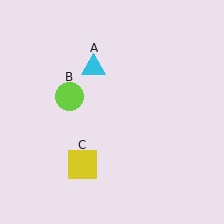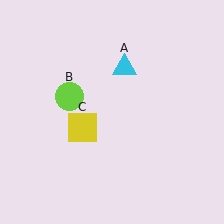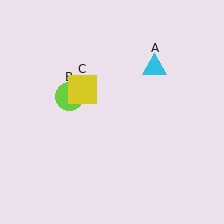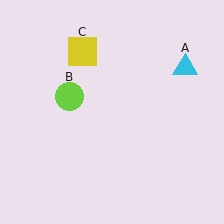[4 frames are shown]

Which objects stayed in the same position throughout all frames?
Lime circle (object B) remained stationary.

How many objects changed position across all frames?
2 objects changed position: cyan triangle (object A), yellow square (object C).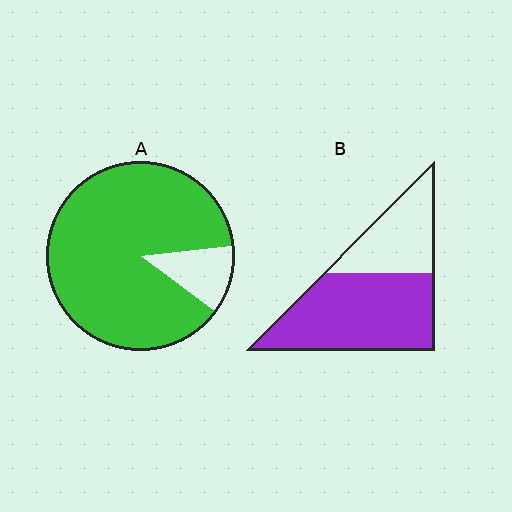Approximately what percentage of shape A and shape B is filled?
A is approximately 90% and B is approximately 65%.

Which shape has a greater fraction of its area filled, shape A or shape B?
Shape A.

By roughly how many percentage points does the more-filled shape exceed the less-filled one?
By roughly 25 percentage points (A over B).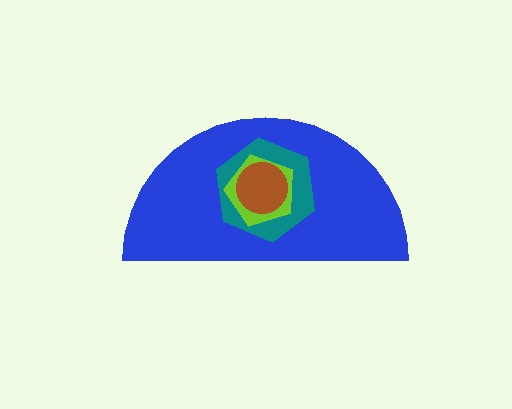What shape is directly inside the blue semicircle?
The teal hexagon.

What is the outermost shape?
The blue semicircle.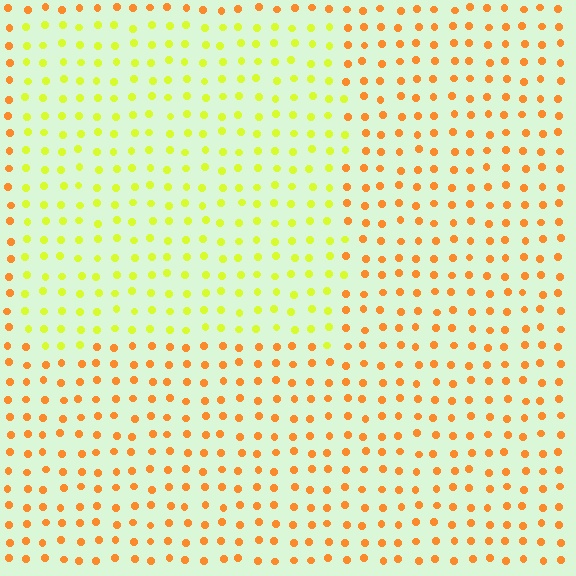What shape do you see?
I see a rectangle.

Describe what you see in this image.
The image is filled with small orange elements in a uniform arrangement. A rectangle-shaped region is visible where the elements are tinted to a slightly different hue, forming a subtle color boundary.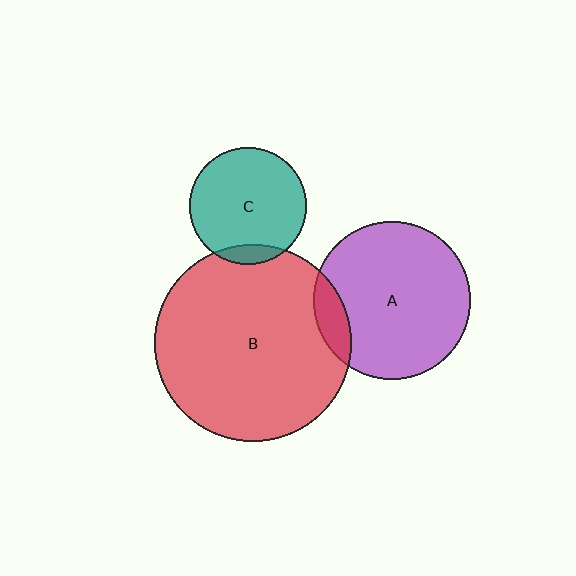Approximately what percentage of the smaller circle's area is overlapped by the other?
Approximately 10%.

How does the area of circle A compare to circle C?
Approximately 1.8 times.